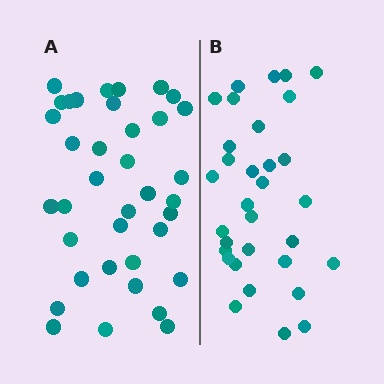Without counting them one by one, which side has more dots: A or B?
Region A (the left region) has more dots.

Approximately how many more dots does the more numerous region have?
Region A has about 5 more dots than region B.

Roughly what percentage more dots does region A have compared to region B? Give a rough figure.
About 15% more.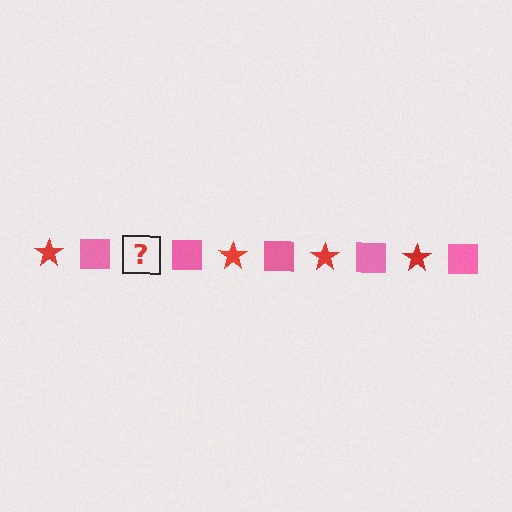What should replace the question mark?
The question mark should be replaced with a red star.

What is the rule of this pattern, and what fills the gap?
The rule is that the pattern alternates between red star and pink square. The gap should be filled with a red star.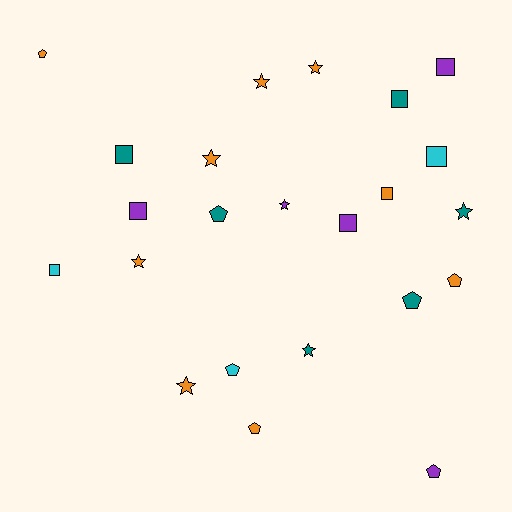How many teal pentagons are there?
There are 2 teal pentagons.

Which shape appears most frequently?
Square, with 8 objects.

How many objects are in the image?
There are 23 objects.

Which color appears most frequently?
Orange, with 9 objects.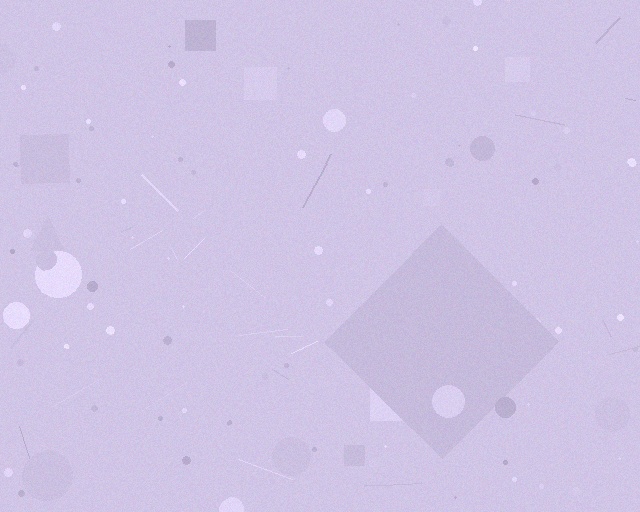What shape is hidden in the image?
A diamond is hidden in the image.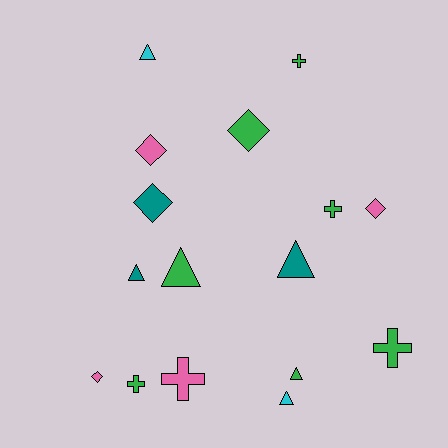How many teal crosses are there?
There are no teal crosses.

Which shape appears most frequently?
Triangle, with 6 objects.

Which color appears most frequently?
Green, with 7 objects.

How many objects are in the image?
There are 16 objects.